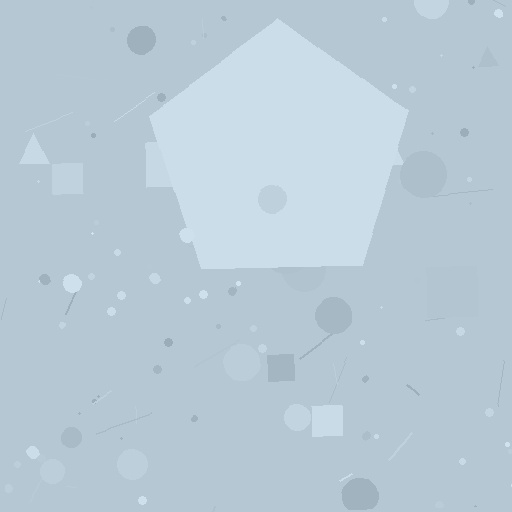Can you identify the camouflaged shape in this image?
The camouflaged shape is a pentagon.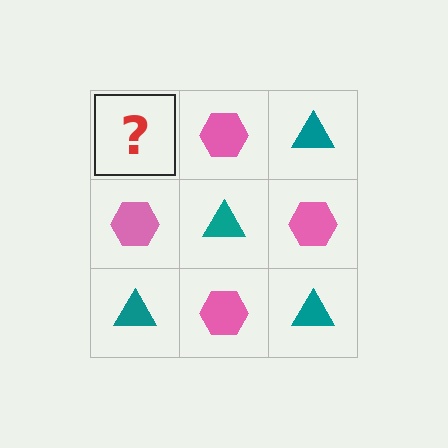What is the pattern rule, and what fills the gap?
The rule is that it alternates teal triangle and pink hexagon in a checkerboard pattern. The gap should be filled with a teal triangle.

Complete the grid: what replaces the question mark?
The question mark should be replaced with a teal triangle.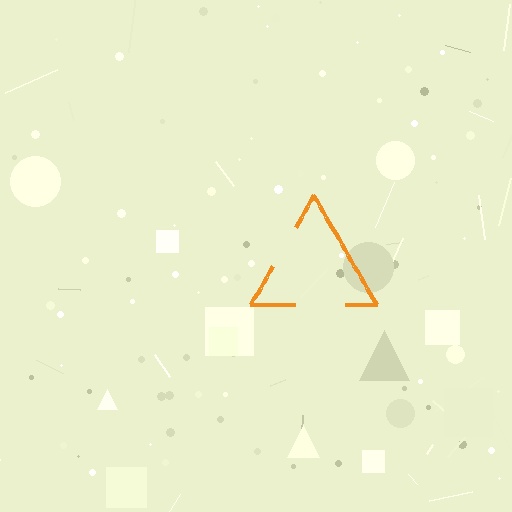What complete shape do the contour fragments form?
The contour fragments form a triangle.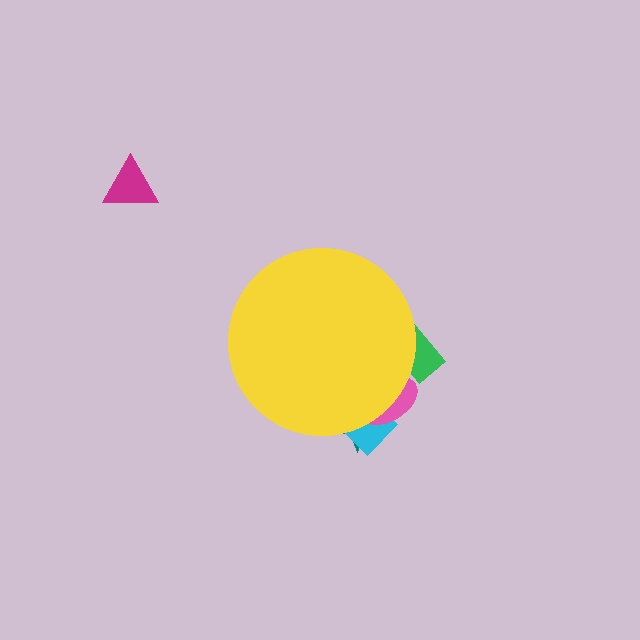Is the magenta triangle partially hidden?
No, the magenta triangle is fully visible.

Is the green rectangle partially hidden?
Yes, the green rectangle is partially hidden behind the yellow circle.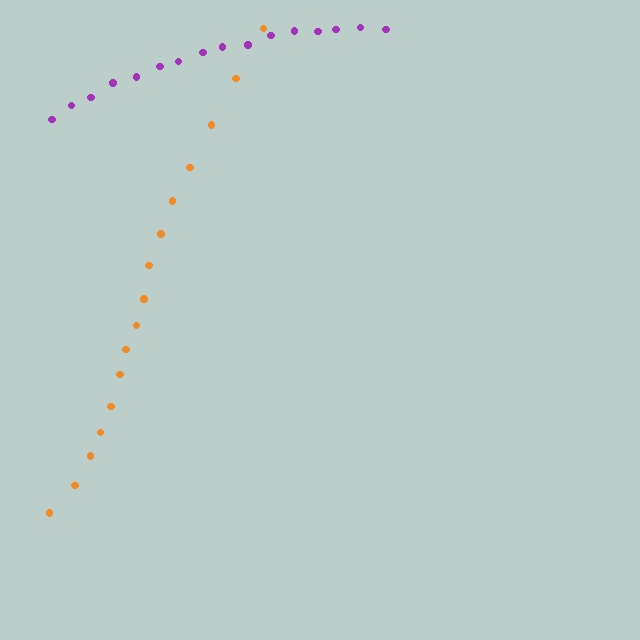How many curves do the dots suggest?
There are 2 distinct paths.